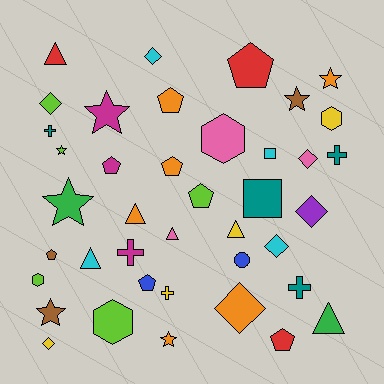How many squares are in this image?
There are 2 squares.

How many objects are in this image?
There are 40 objects.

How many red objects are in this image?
There are 3 red objects.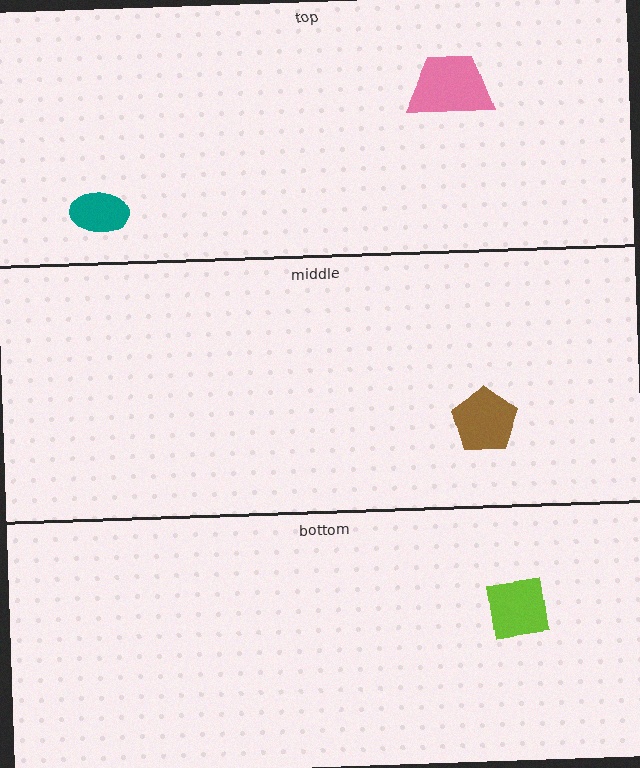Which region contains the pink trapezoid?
The top region.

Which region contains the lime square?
The bottom region.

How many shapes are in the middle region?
1.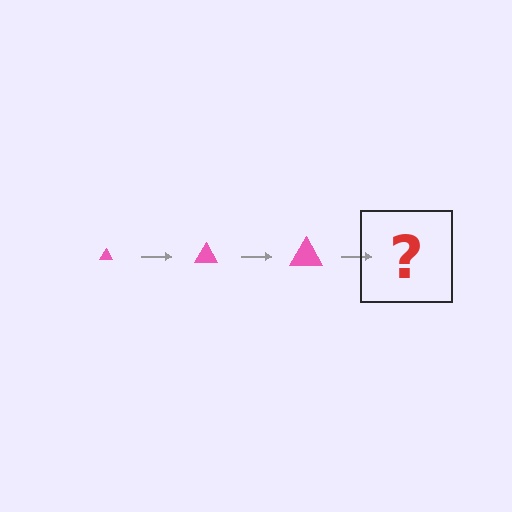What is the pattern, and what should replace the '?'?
The pattern is that the triangle gets progressively larger each step. The '?' should be a pink triangle, larger than the previous one.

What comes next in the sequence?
The next element should be a pink triangle, larger than the previous one.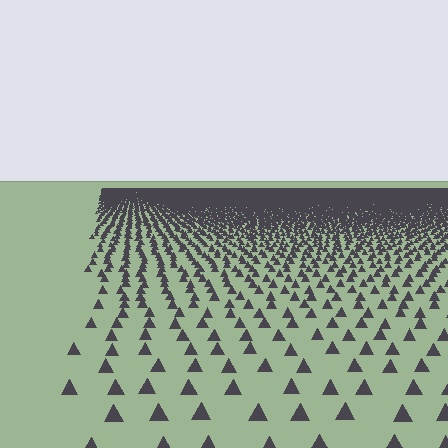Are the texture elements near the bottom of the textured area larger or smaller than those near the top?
Larger. Near the bottom, elements are closer to the viewer and appear at a bigger on-screen size.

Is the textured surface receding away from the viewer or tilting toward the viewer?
The surface is receding away from the viewer. Texture elements get smaller and denser toward the top.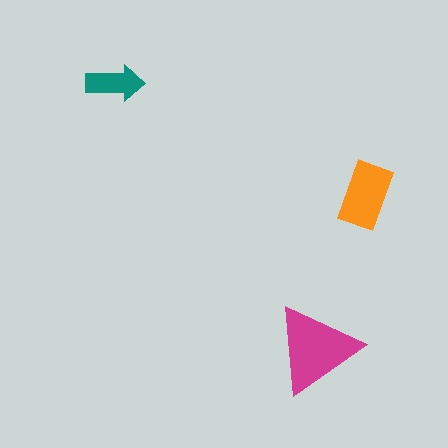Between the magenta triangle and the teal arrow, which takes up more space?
The magenta triangle.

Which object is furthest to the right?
The orange rectangle is rightmost.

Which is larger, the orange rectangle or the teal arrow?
The orange rectangle.